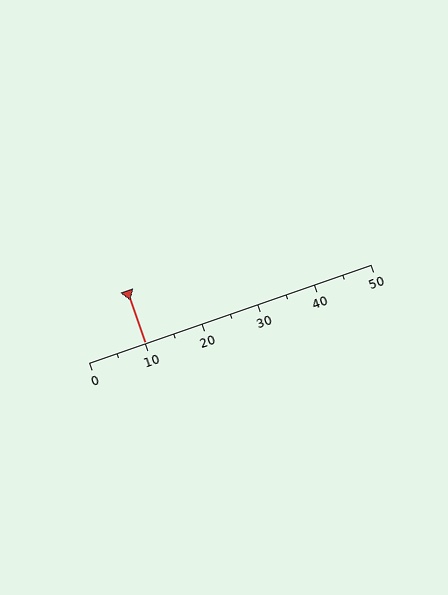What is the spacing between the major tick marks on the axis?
The major ticks are spaced 10 apart.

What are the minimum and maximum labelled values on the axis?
The axis runs from 0 to 50.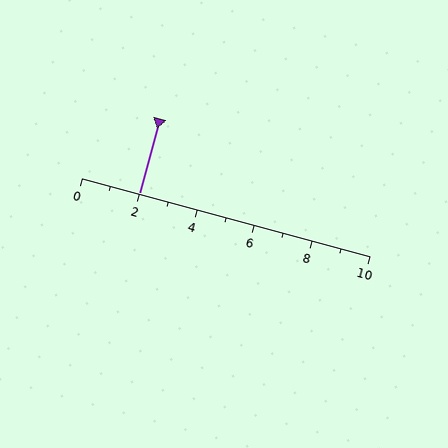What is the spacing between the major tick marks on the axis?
The major ticks are spaced 2 apart.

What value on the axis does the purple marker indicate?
The marker indicates approximately 2.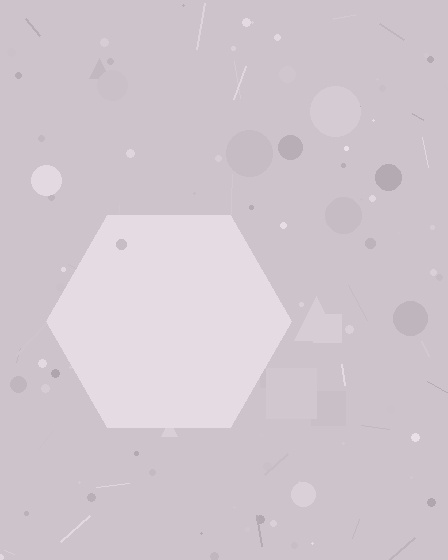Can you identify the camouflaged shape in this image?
The camouflaged shape is a hexagon.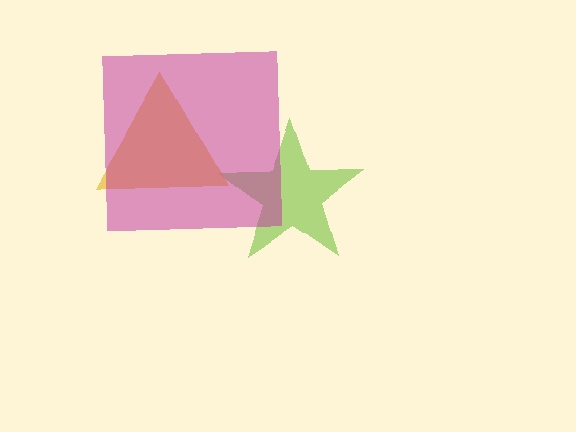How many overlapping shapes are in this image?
There are 3 overlapping shapes in the image.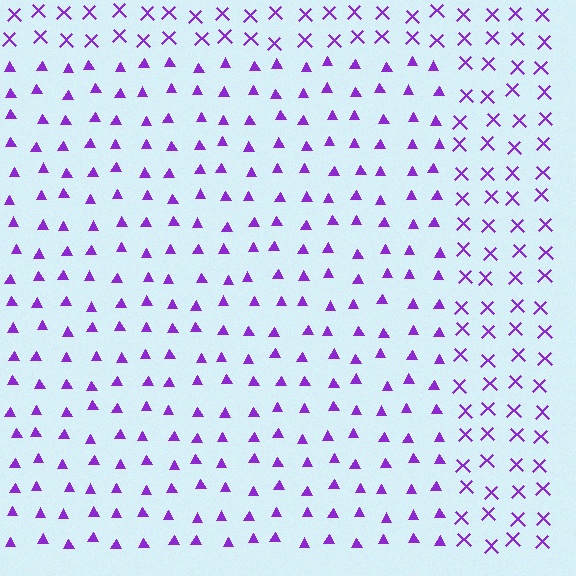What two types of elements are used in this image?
The image uses triangles inside the rectangle region and X marks outside it.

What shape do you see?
I see a rectangle.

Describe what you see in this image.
The image is filled with small purple elements arranged in a uniform grid. A rectangle-shaped region contains triangles, while the surrounding area contains X marks. The boundary is defined purely by the change in element shape.